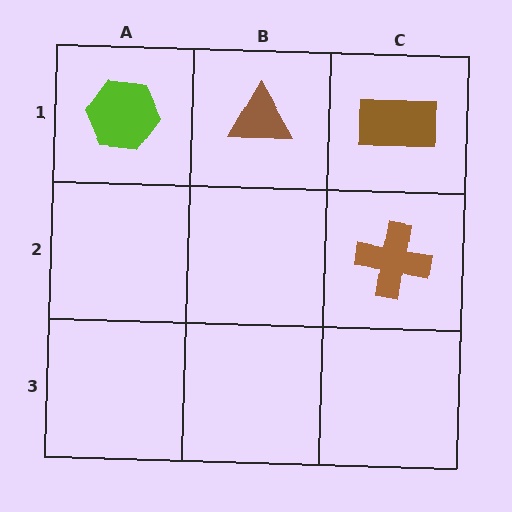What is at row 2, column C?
A brown cross.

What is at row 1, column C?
A brown rectangle.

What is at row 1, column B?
A brown triangle.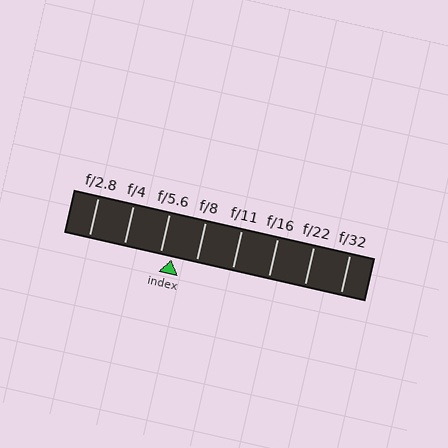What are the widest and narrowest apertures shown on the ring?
The widest aperture shown is f/2.8 and the narrowest is f/32.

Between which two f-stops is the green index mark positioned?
The index mark is between f/5.6 and f/8.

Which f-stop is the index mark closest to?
The index mark is closest to f/5.6.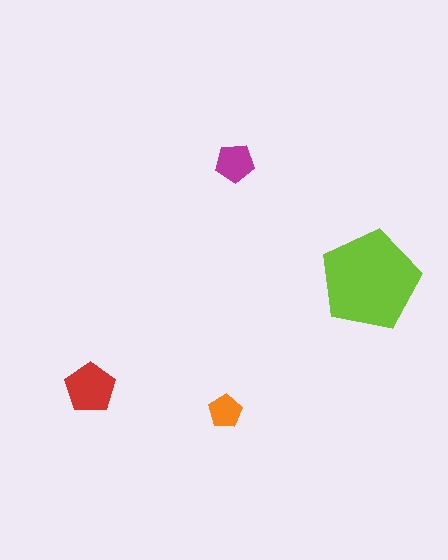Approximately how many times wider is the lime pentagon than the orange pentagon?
About 3 times wider.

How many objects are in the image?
There are 4 objects in the image.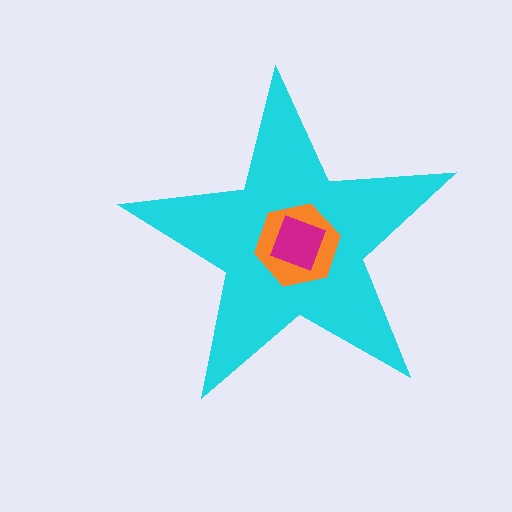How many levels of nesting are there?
3.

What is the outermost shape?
The cyan star.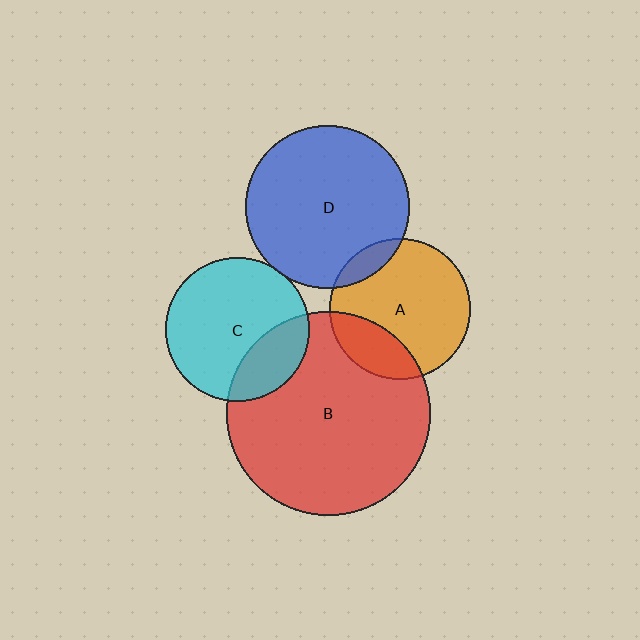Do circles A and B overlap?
Yes.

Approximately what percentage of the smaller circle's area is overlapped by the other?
Approximately 25%.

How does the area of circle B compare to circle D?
Approximately 1.6 times.